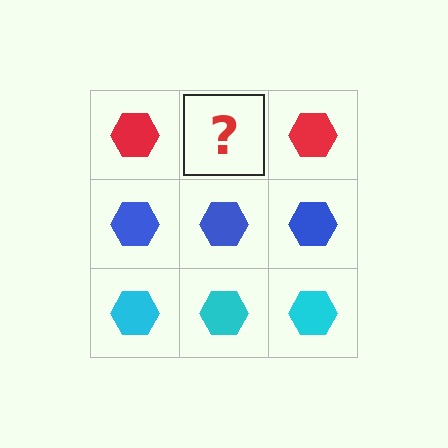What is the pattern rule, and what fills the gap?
The rule is that each row has a consistent color. The gap should be filled with a red hexagon.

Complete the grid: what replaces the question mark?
The question mark should be replaced with a red hexagon.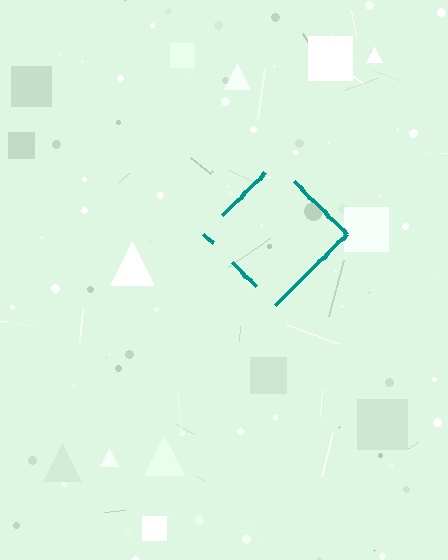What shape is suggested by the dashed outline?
The dashed outline suggests a diamond.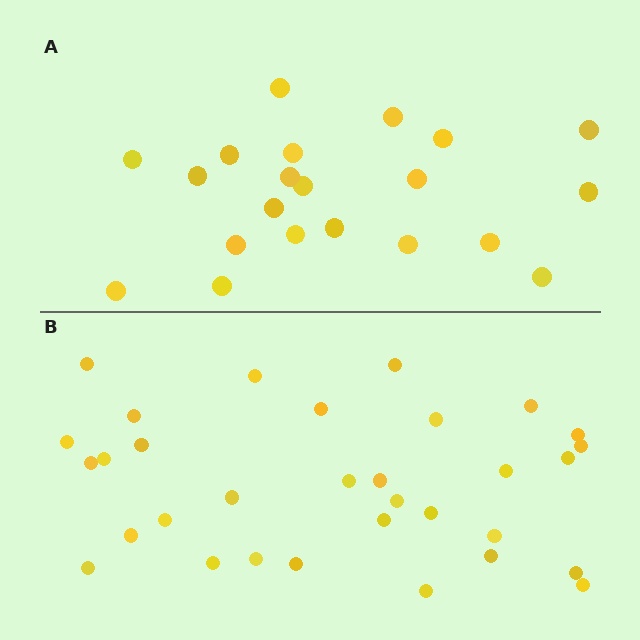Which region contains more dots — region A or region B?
Region B (the bottom region) has more dots.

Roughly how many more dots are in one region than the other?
Region B has roughly 12 or so more dots than region A.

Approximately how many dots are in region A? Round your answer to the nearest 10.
About 20 dots. (The exact count is 21, which rounds to 20.)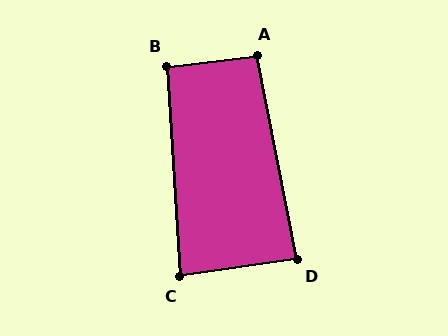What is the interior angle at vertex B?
Approximately 93 degrees (approximately right).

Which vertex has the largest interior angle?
A, at approximately 95 degrees.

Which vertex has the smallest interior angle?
C, at approximately 85 degrees.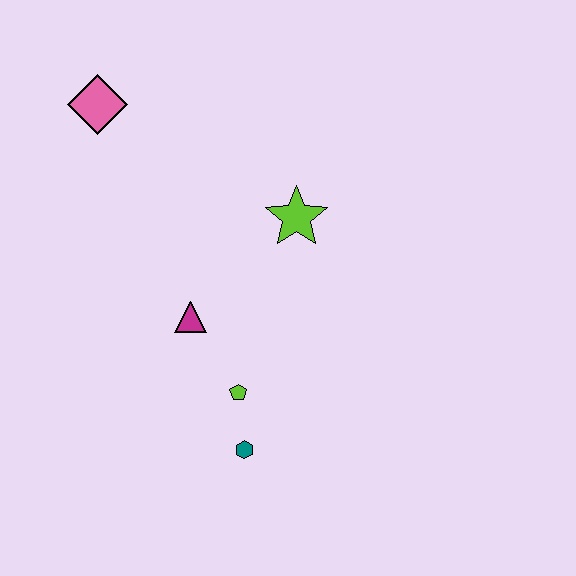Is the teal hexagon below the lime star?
Yes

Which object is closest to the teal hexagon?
The lime pentagon is closest to the teal hexagon.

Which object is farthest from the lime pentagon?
The pink diamond is farthest from the lime pentagon.